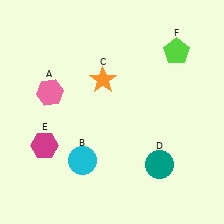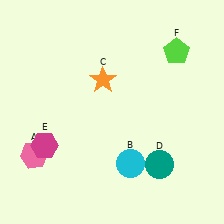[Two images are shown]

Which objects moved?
The objects that moved are: the pink hexagon (A), the cyan circle (B).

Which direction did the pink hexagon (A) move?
The pink hexagon (A) moved down.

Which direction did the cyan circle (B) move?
The cyan circle (B) moved right.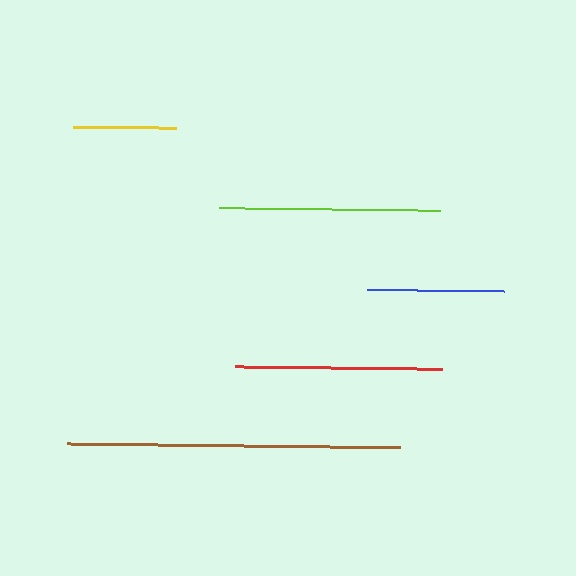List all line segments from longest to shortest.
From longest to shortest: brown, lime, red, blue, yellow.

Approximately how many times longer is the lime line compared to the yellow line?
The lime line is approximately 2.2 times the length of the yellow line.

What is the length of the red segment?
The red segment is approximately 207 pixels long.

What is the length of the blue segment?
The blue segment is approximately 137 pixels long.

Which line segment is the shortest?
The yellow line is the shortest at approximately 103 pixels.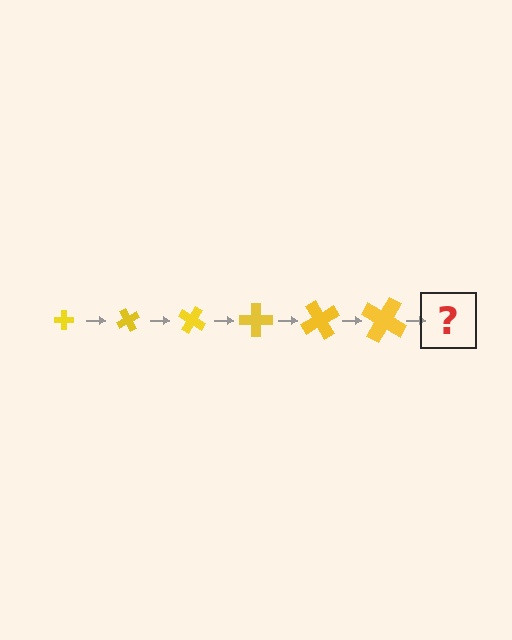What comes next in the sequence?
The next element should be a cross, larger than the previous one and rotated 360 degrees from the start.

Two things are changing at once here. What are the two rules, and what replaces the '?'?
The two rules are that the cross grows larger each step and it rotates 60 degrees each step. The '?' should be a cross, larger than the previous one and rotated 360 degrees from the start.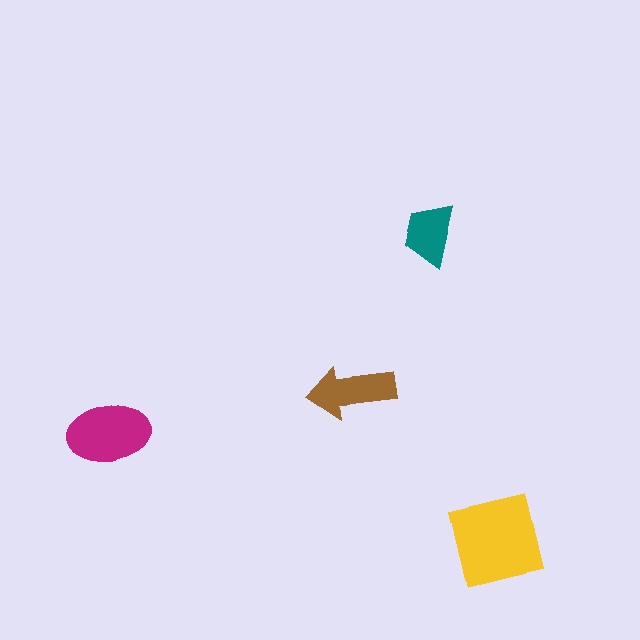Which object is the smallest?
The teal trapezoid.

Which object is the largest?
The yellow square.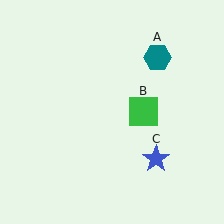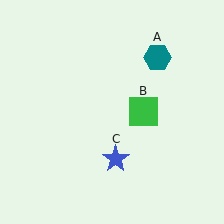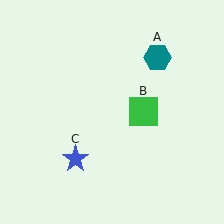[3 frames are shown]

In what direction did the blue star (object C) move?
The blue star (object C) moved left.